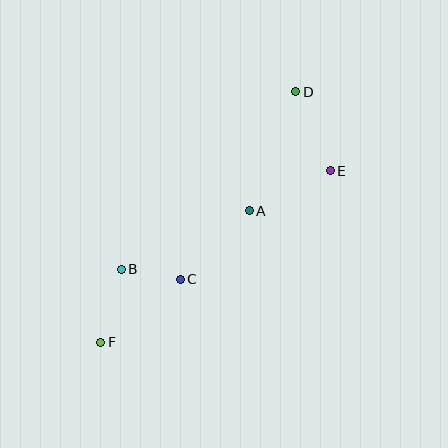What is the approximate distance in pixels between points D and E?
The distance between D and E is approximately 86 pixels.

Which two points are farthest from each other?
Points D and F are farthest from each other.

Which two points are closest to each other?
Points B and C are closest to each other.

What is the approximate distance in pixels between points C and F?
The distance between C and F is approximately 101 pixels.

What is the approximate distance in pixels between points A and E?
The distance between A and E is approximately 90 pixels.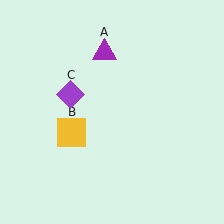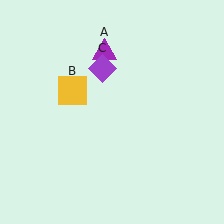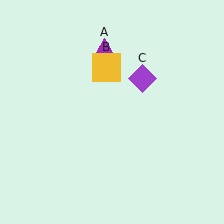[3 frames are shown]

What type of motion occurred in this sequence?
The yellow square (object B), purple diamond (object C) rotated clockwise around the center of the scene.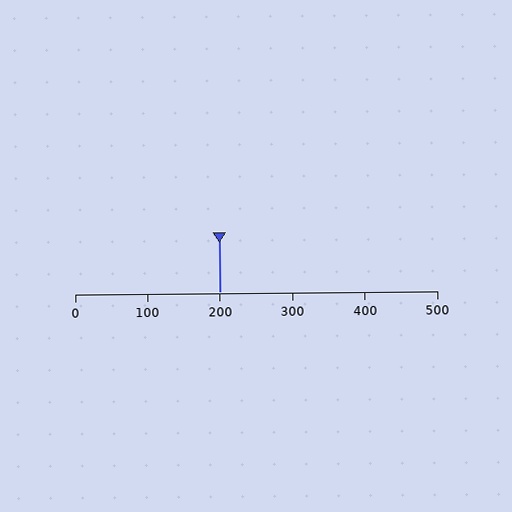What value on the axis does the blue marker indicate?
The marker indicates approximately 200.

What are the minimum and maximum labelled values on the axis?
The axis runs from 0 to 500.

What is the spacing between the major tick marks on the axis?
The major ticks are spaced 100 apart.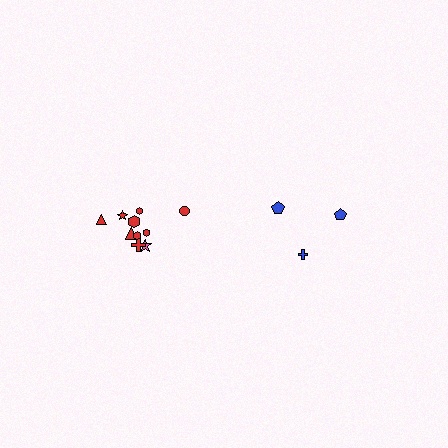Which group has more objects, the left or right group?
The left group.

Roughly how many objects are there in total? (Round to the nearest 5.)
Roughly 15 objects in total.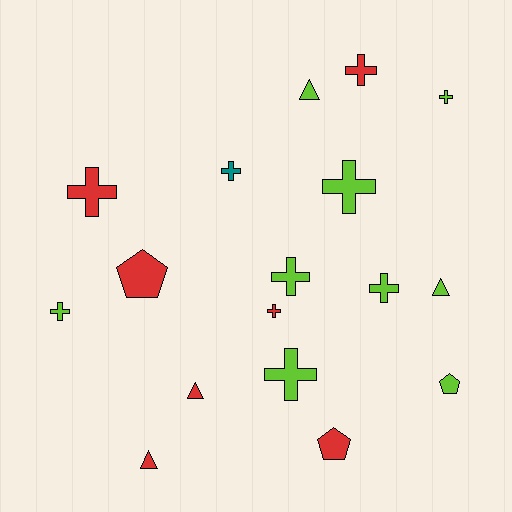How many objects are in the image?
There are 17 objects.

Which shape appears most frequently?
Cross, with 10 objects.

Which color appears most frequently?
Lime, with 9 objects.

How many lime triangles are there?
There are 2 lime triangles.